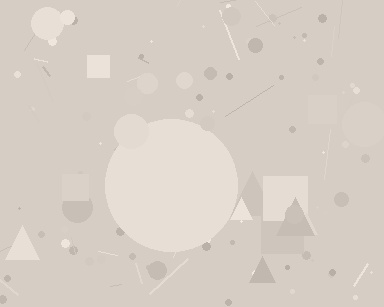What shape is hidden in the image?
A circle is hidden in the image.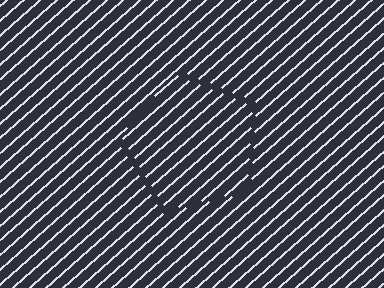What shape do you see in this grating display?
An illusory pentagon. The interior of the shape contains the same grating, shifted by half a period — the contour is defined by the phase discontinuity where line-ends from the inner and outer gratings abut.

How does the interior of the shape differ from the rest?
The interior of the shape contains the same grating, shifted by half a period — the contour is defined by the phase discontinuity where line-ends from the inner and outer gratings abut.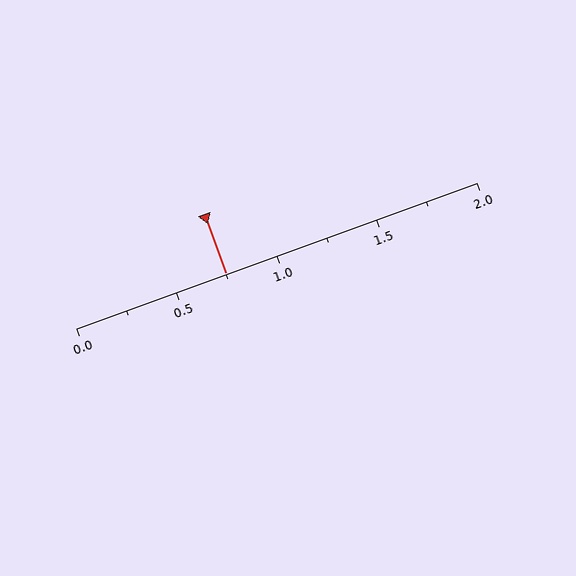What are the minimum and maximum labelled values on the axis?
The axis runs from 0.0 to 2.0.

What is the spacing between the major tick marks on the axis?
The major ticks are spaced 0.5 apart.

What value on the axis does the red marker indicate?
The marker indicates approximately 0.75.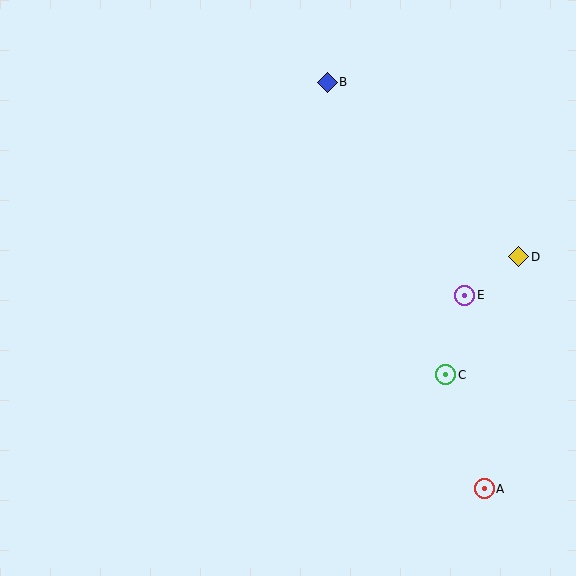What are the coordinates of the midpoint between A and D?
The midpoint between A and D is at (502, 373).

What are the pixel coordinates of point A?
Point A is at (484, 489).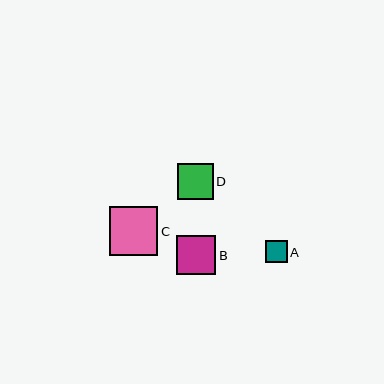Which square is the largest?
Square C is the largest with a size of approximately 49 pixels.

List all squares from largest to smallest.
From largest to smallest: C, B, D, A.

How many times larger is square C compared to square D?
Square C is approximately 1.4 times the size of square D.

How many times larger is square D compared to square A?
Square D is approximately 1.6 times the size of square A.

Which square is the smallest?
Square A is the smallest with a size of approximately 22 pixels.